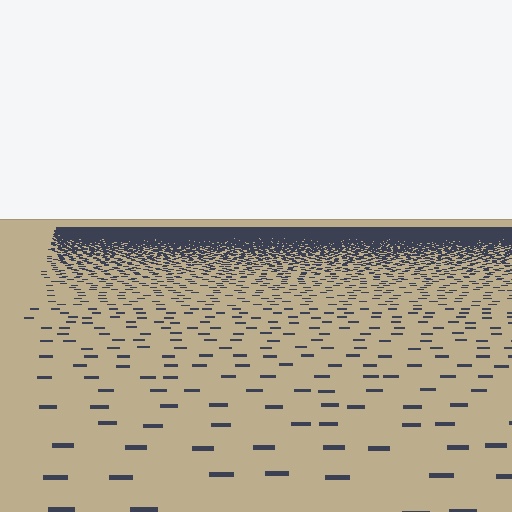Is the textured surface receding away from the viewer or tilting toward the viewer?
The surface is receding away from the viewer. Texture elements get smaller and denser toward the top.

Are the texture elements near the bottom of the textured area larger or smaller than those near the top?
Larger. Near the bottom, elements are closer to the viewer and appear at a bigger on-screen size.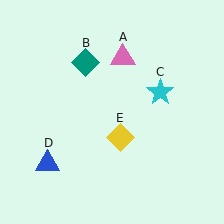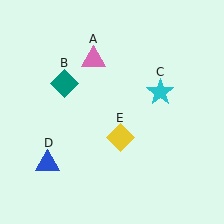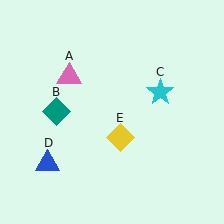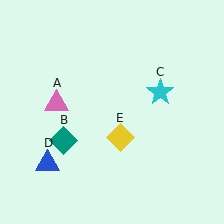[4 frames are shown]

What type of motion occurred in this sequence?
The pink triangle (object A), teal diamond (object B) rotated counterclockwise around the center of the scene.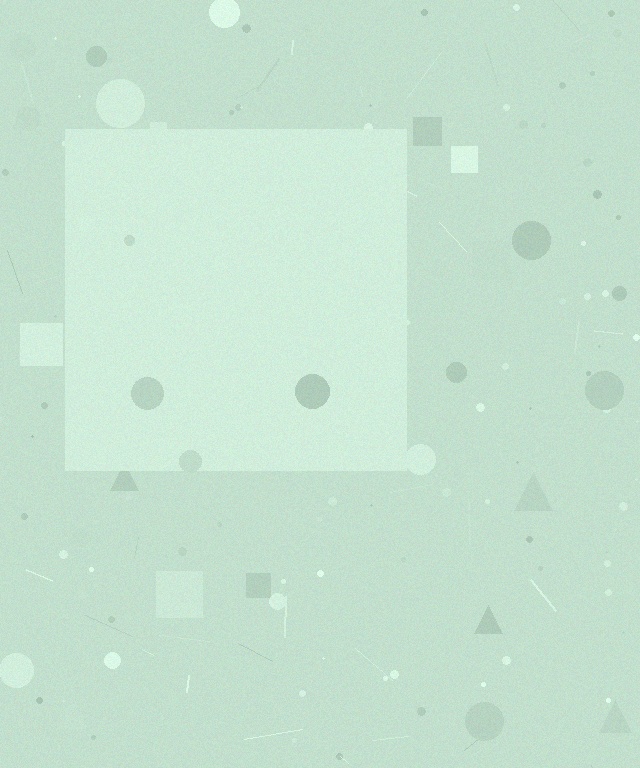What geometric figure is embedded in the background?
A square is embedded in the background.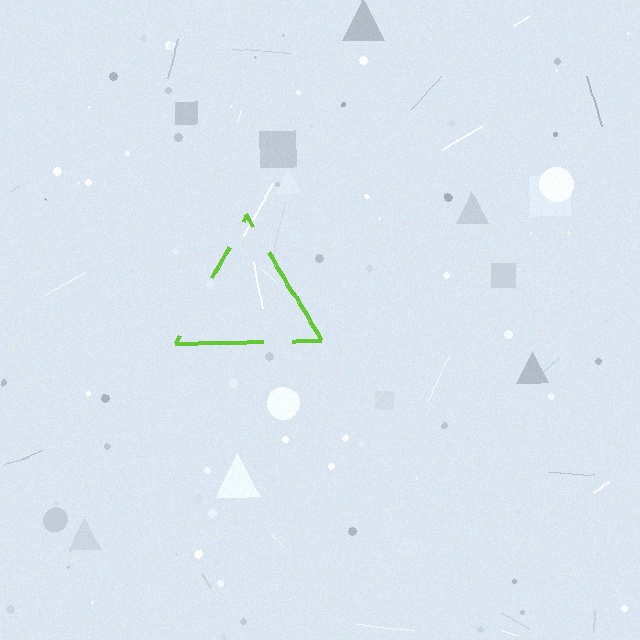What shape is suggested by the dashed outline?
The dashed outline suggests a triangle.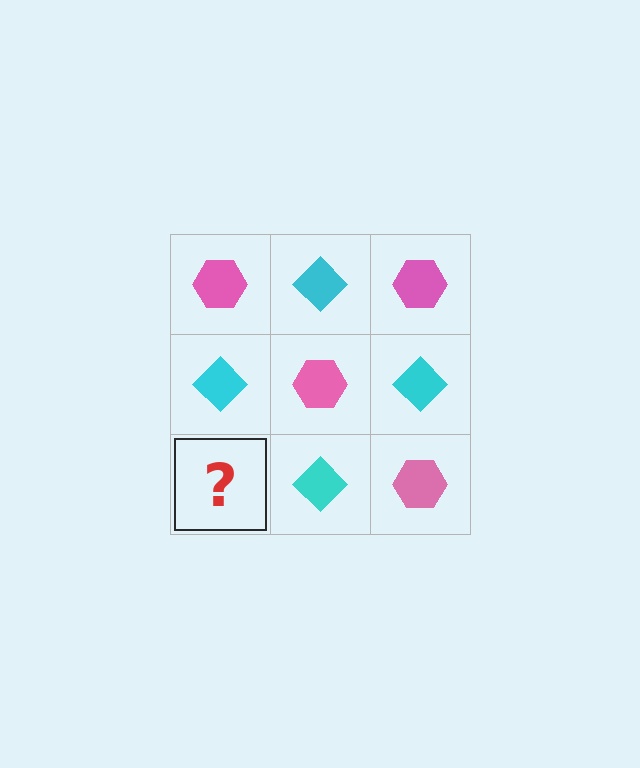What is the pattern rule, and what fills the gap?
The rule is that it alternates pink hexagon and cyan diamond in a checkerboard pattern. The gap should be filled with a pink hexagon.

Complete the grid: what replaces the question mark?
The question mark should be replaced with a pink hexagon.